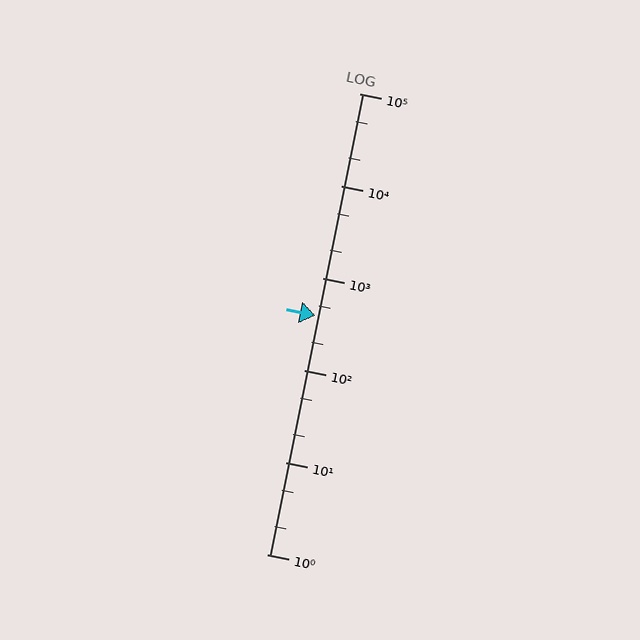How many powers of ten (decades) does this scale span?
The scale spans 5 decades, from 1 to 100000.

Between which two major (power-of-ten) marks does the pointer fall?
The pointer is between 100 and 1000.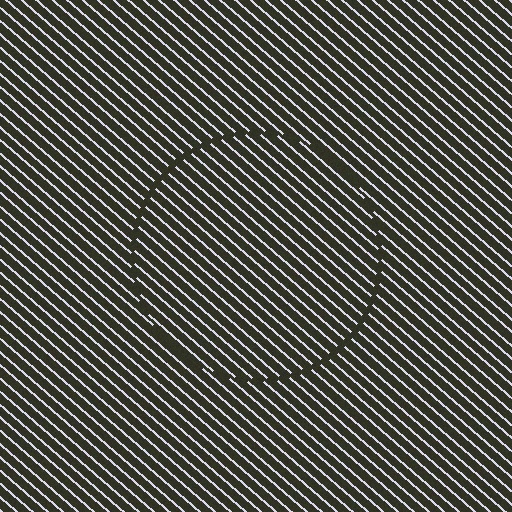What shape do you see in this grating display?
An illusory circle. The interior of the shape contains the same grating, shifted by half a period — the contour is defined by the phase discontinuity where line-ends from the inner and outer gratings abut.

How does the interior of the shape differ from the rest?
The interior of the shape contains the same grating, shifted by half a period — the contour is defined by the phase discontinuity where line-ends from the inner and outer gratings abut.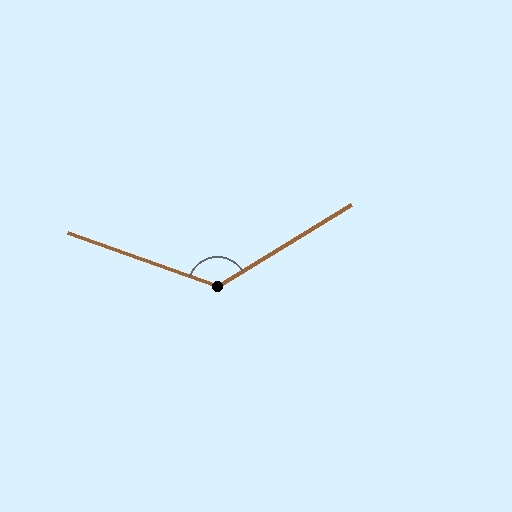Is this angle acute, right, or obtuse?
It is obtuse.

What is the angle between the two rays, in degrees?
Approximately 129 degrees.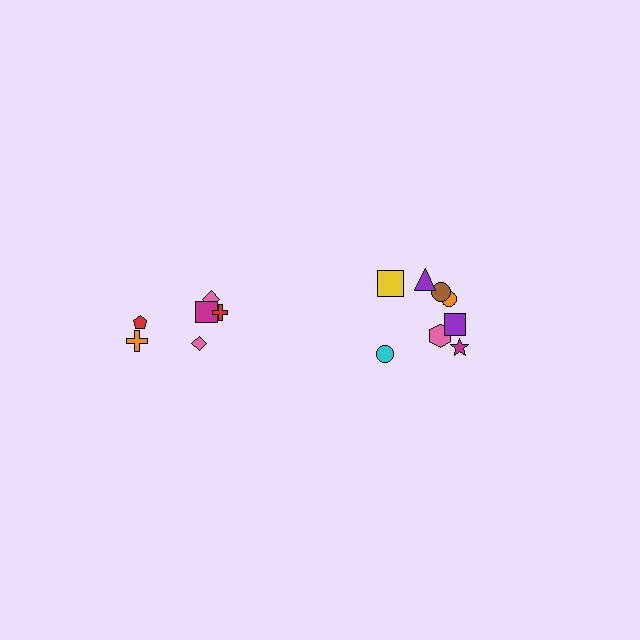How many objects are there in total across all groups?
There are 14 objects.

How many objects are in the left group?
There are 6 objects.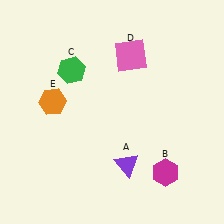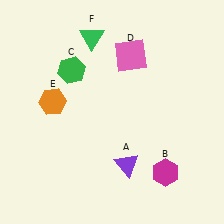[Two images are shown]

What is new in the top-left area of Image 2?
A green triangle (F) was added in the top-left area of Image 2.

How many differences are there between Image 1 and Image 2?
There is 1 difference between the two images.